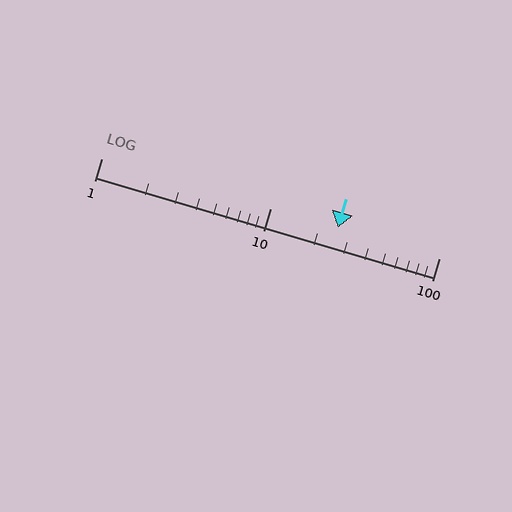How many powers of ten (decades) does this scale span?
The scale spans 2 decades, from 1 to 100.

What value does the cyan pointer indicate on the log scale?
The pointer indicates approximately 25.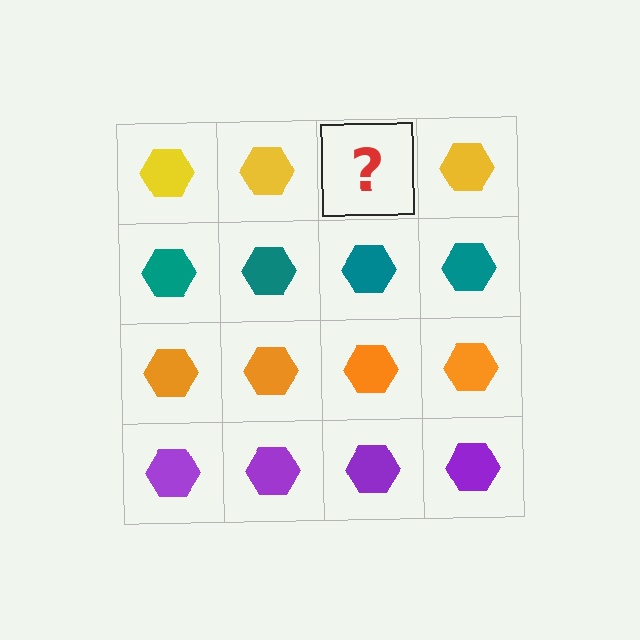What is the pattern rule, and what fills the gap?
The rule is that each row has a consistent color. The gap should be filled with a yellow hexagon.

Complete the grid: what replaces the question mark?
The question mark should be replaced with a yellow hexagon.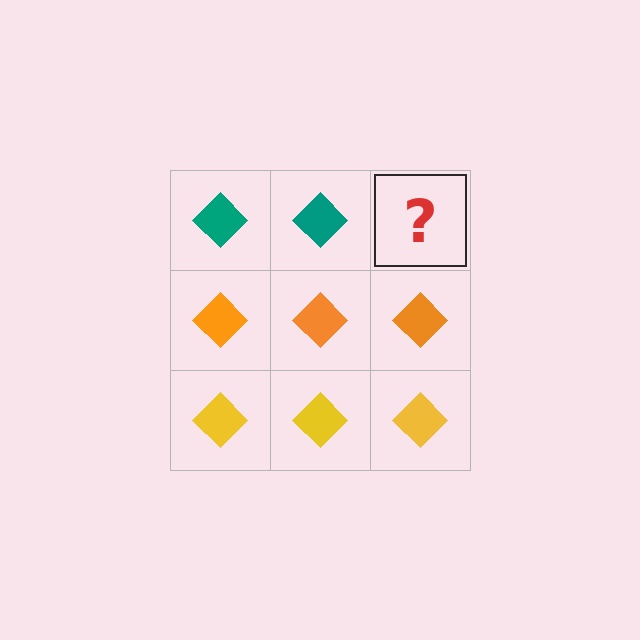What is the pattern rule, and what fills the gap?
The rule is that each row has a consistent color. The gap should be filled with a teal diamond.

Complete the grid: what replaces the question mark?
The question mark should be replaced with a teal diamond.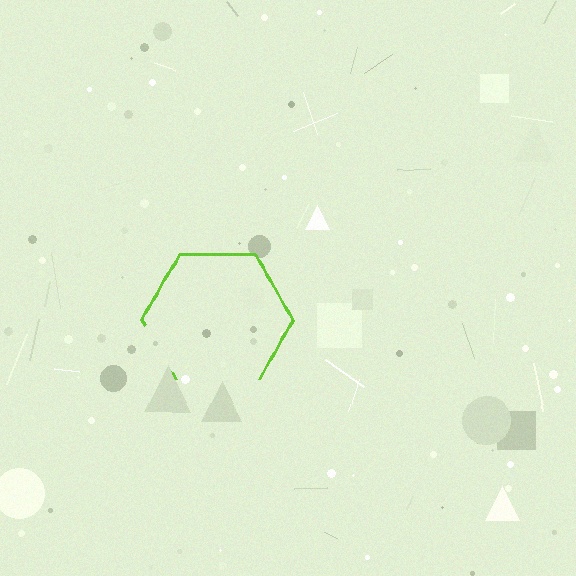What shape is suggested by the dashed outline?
The dashed outline suggests a hexagon.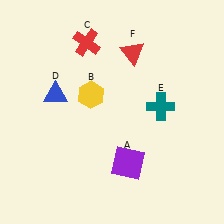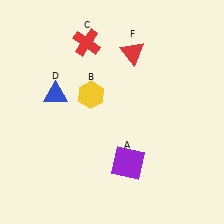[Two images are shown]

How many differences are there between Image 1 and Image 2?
There is 1 difference between the two images.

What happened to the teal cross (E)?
The teal cross (E) was removed in Image 2. It was in the top-right area of Image 1.